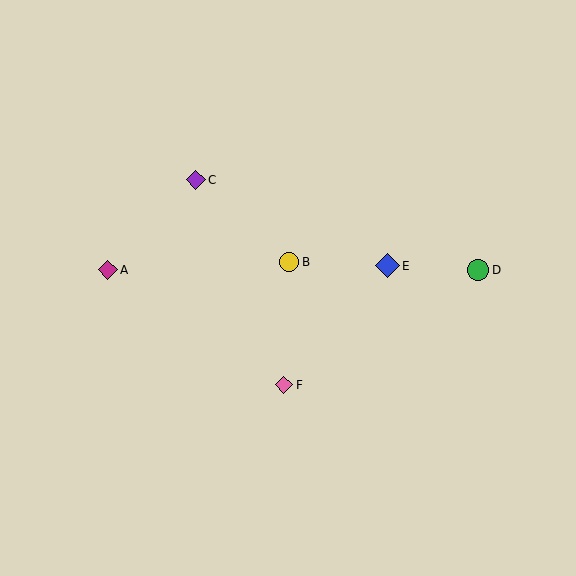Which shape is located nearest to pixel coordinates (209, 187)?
The purple diamond (labeled C) at (196, 180) is nearest to that location.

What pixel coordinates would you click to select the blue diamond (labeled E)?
Click at (387, 266) to select the blue diamond E.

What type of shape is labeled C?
Shape C is a purple diamond.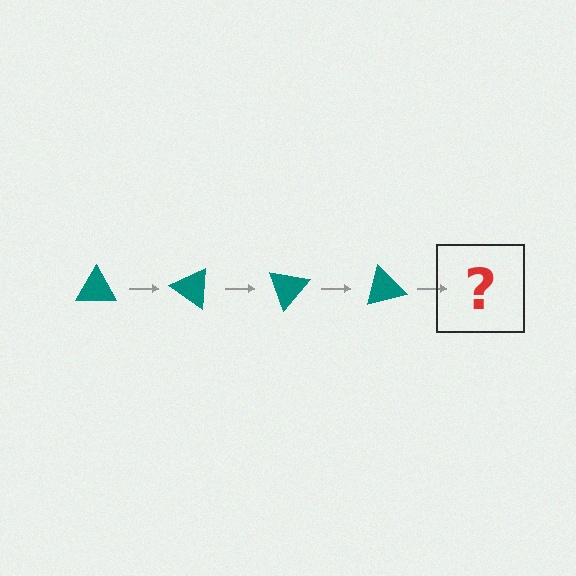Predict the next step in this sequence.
The next step is a teal triangle rotated 140 degrees.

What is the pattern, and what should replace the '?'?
The pattern is that the triangle rotates 35 degrees each step. The '?' should be a teal triangle rotated 140 degrees.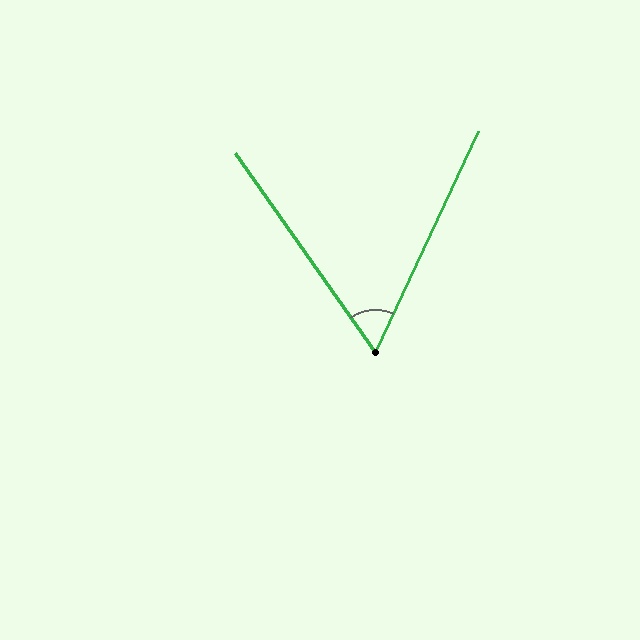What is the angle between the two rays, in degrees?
Approximately 60 degrees.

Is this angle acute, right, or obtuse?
It is acute.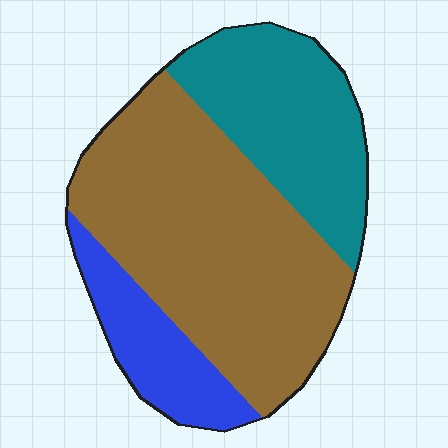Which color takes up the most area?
Brown, at roughly 55%.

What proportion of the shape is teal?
Teal takes up between a quarter and a half of the shape.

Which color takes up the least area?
Blue, at roughly 15%.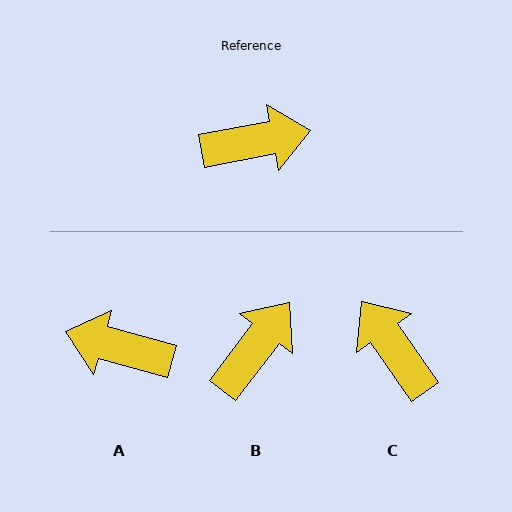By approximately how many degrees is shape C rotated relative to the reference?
Approximately 114 degrees counter-clockwise.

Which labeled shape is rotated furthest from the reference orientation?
A, about 153 degrees away.